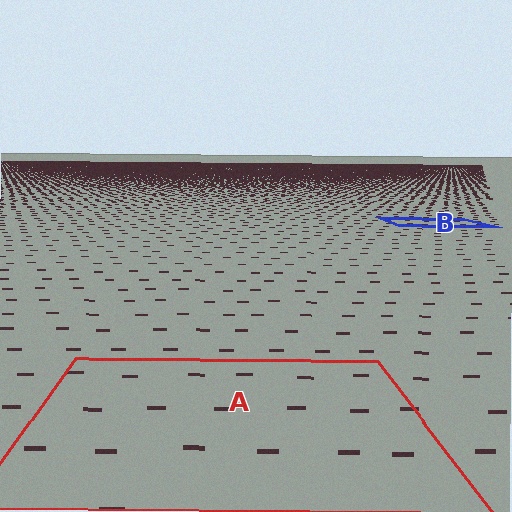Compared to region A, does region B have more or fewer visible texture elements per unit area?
Region B has more texture elements per unit area — they are packed more densely because it is farther away.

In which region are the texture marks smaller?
The texture marks are smaller in region B, because it is farther away.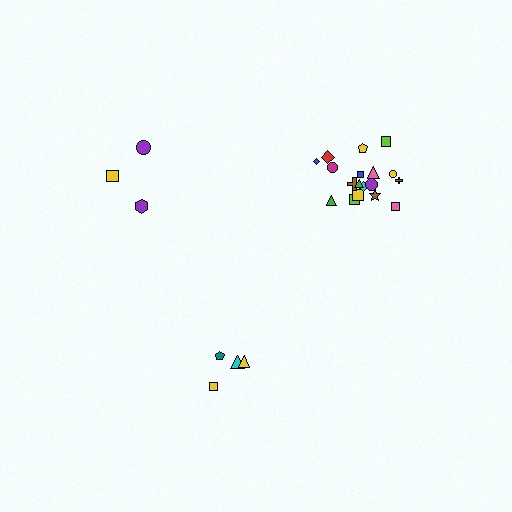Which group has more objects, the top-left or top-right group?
The top-right group.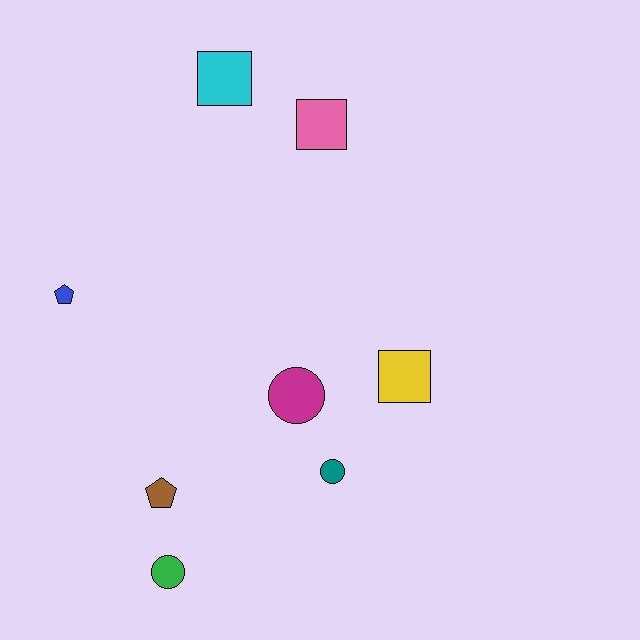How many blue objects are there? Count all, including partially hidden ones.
There is 1 blue object.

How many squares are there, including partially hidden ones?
There are 3 squares.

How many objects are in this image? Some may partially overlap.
There are 8 objects.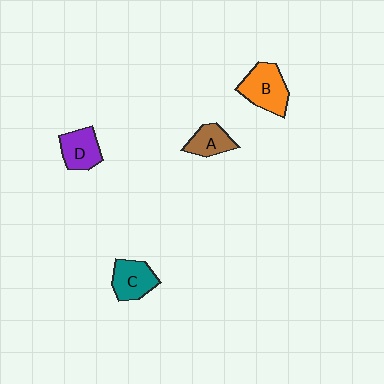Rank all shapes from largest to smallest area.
From largest to smallest: B (orange), C (teal), D (purple), A (brown).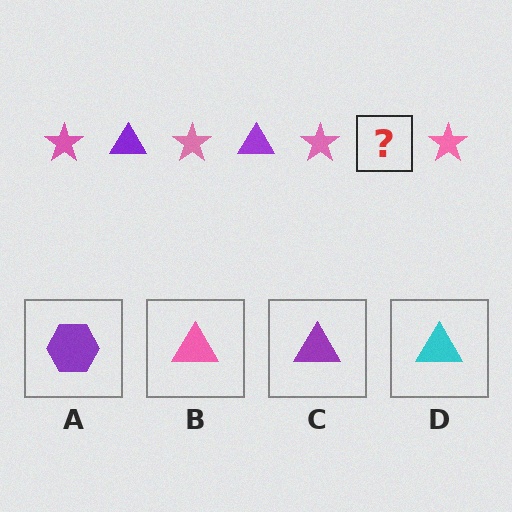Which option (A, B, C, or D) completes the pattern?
C.